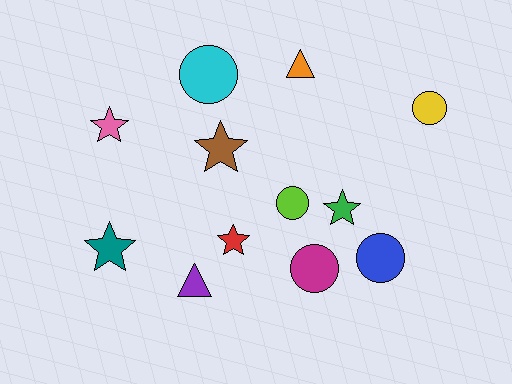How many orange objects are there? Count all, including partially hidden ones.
There is 1 orange object.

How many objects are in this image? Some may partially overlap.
There are 12 objects.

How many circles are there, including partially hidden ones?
There are 5 circles.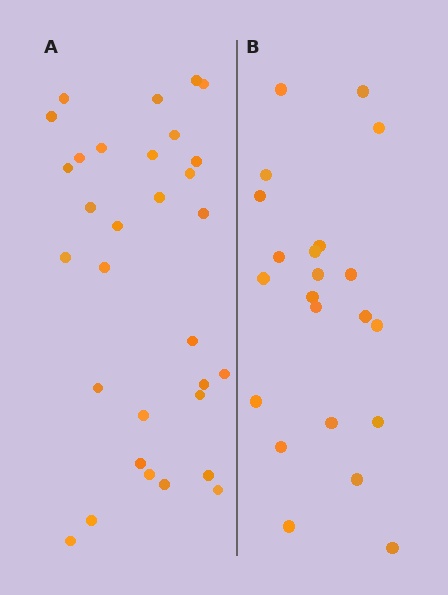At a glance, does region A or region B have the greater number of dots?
Region A (the left region) has more dots.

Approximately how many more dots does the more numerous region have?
Region A has roughly 8 or so more dots than region B.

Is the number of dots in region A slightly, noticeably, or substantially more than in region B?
Region A has noticeably more, but not dramatically so. The ratio is roughly 1.4 to 1.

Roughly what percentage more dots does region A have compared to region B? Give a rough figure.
About 40% more.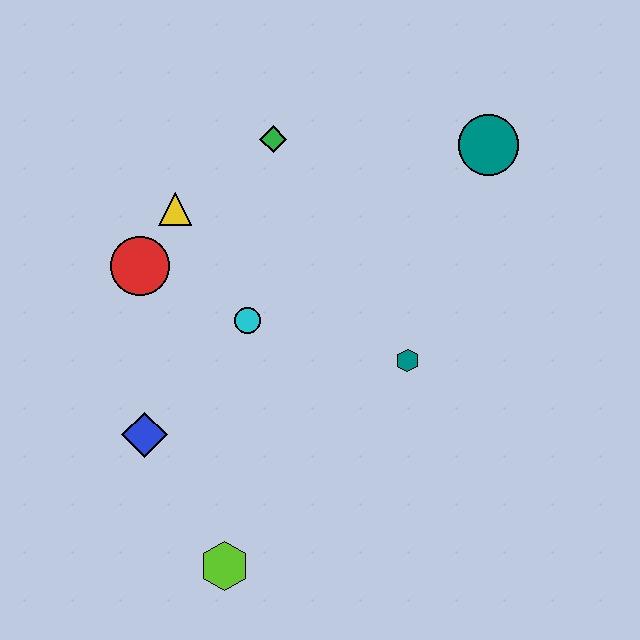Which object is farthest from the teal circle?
The lime hexagon is farthest from the teal circle.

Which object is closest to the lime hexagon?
The blue diamond is closest to the lime hexagon.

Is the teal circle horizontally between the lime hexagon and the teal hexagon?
No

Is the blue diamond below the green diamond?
Yes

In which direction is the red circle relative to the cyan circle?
The red circle is to the left of the cyan circle.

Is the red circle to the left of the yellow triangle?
Yes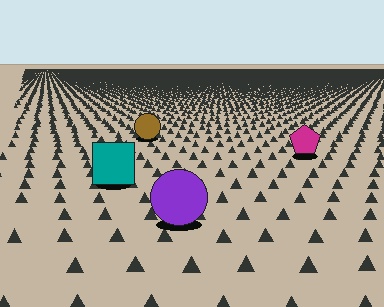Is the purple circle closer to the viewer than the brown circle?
Yes. The purple circle is closer — you can tell from the texture gradient: the ground texture is coarser near it.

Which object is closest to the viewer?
The purple circle is closest. The texture marks near it are larger and more spread out.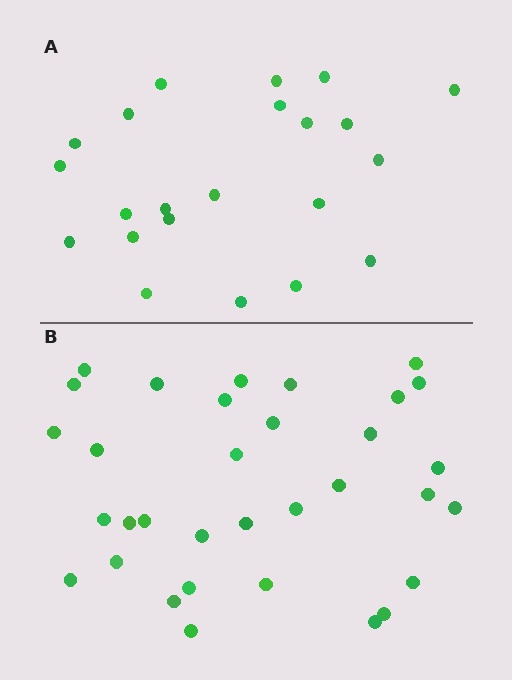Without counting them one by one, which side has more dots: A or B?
Region B (the bottom region) has more dots.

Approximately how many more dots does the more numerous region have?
Region B has roughly 12 or so more dots than region A.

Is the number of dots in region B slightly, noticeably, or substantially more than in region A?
Region B has substantially more. The ratio is roughly 1.5 to 1.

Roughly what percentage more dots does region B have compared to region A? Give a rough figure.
About 50% more.